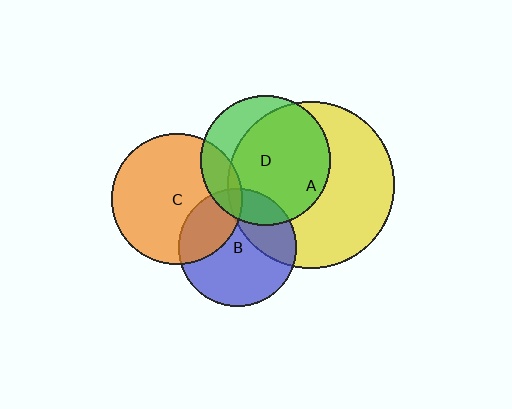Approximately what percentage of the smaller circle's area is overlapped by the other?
Approximately 15%.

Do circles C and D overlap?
Yes.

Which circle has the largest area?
Circle A (yellow).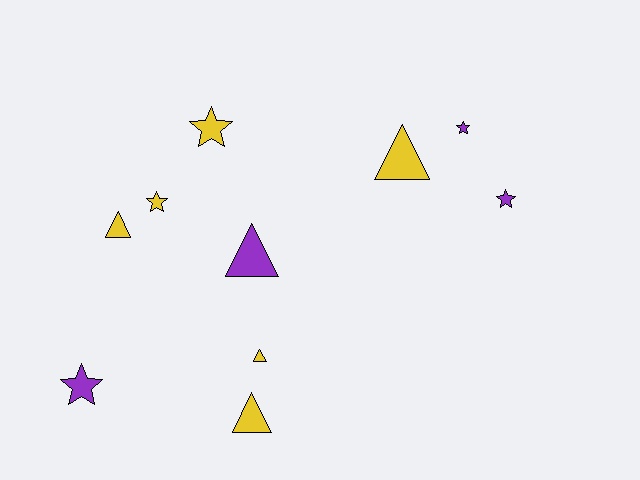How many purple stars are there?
There are 3 purple stars.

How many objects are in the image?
There are 10 objects.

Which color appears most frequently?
Yellow, with 6 objects.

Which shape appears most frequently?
Star, with 5 objects.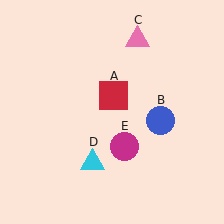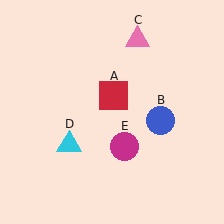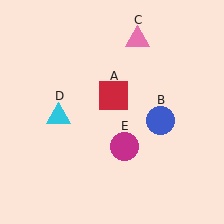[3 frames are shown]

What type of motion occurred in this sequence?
The cyan triangle (object D) rotated clockwise around the center of the scene.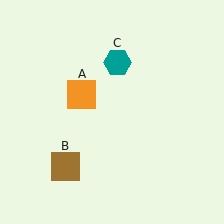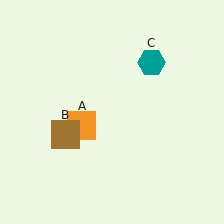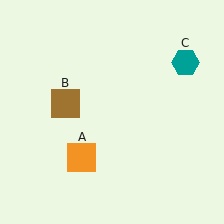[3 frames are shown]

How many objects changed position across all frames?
3 objects changed position: orange square (object A), brown square (object B), teal hexagon (object C).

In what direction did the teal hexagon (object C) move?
The teal hexagon (object C) moved right.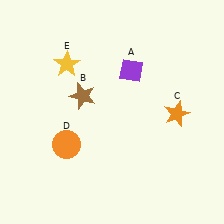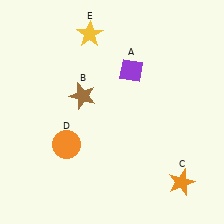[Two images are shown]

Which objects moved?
The objects that moved are: the orange star (C), the yellow star (E).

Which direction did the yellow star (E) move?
The yellow star (E) moved up.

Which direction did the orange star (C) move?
The orange star (C) moved down.